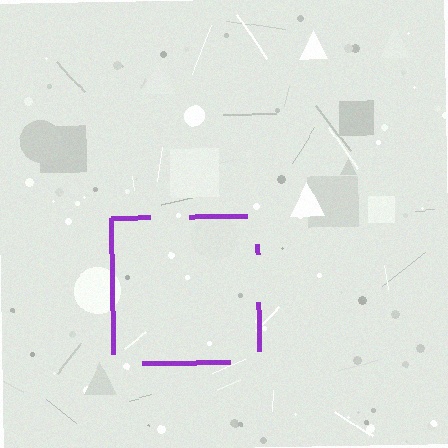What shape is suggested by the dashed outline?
The dashed outline suggests a square.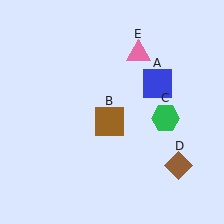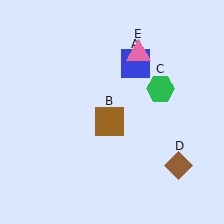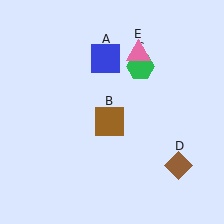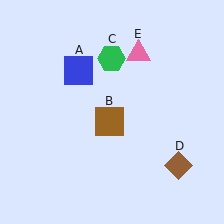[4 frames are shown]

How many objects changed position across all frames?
2 objects changed position: blue square (object A), green hexagon (object C).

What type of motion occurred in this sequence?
The blue square (object A), green hexagon (object C) rotated counterclockwise around the center of the scene.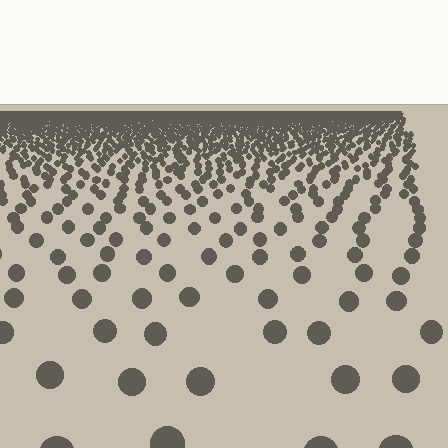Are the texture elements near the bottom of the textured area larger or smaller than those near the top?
Larger. Near the bottom, elements are closer to the viewer and appear at a bigger on-screen size.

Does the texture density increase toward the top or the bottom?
Density increases toward the top.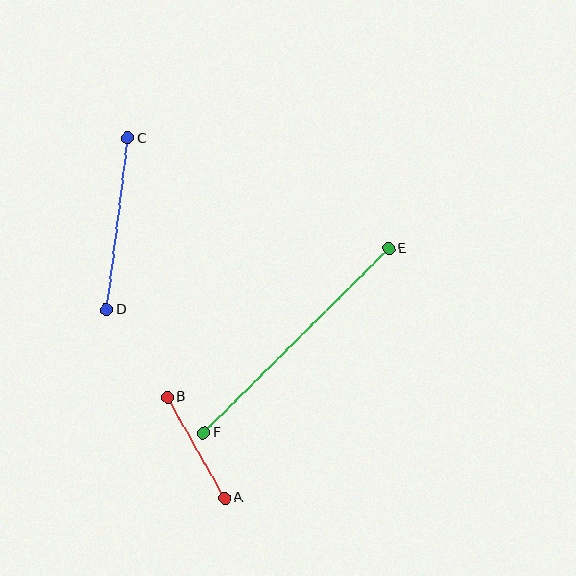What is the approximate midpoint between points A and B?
The midpoint is at approximately (196, 448) pixels.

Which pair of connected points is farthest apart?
Points E and F are farthest apart.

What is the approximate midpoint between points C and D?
The midpoint is at approximately (117, 224) pixels.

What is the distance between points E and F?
The distance is approximately 261 pixels.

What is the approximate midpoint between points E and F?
The midpoint is at approximately (296, 341) pixels.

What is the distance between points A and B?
The distance is approximately 116 pixels.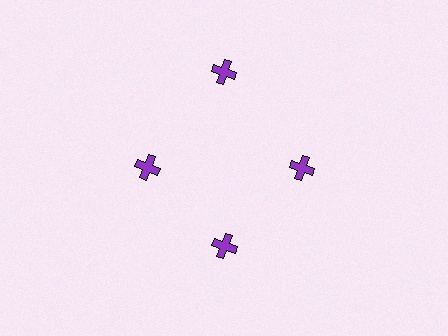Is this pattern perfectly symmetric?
No. The 4 purple crosses are arranged in a ring, but one element near the 12 o'clock position is pushed outward from the center, breaking the 4-fold rotational symmetry.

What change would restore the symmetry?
The symmetry would be restored by moving it inward, back onto the ring so that all 4 crosses sit at equal angles and equal distance from the center.